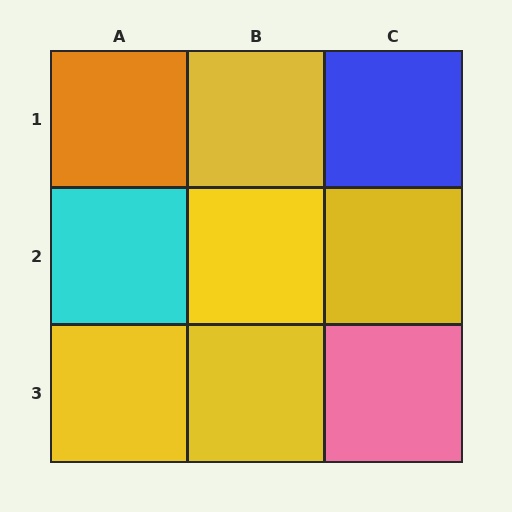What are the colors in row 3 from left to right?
Yellow, yellow, pink.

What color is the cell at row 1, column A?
Orange.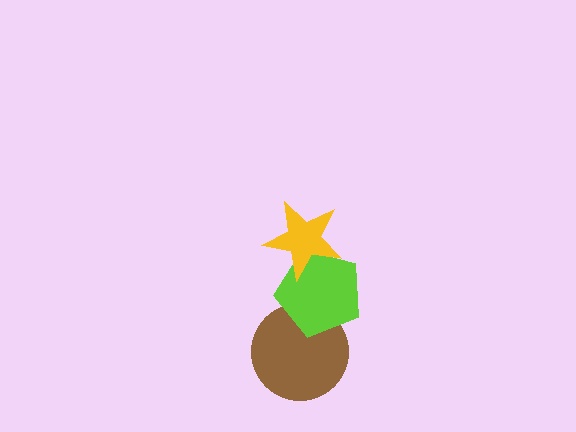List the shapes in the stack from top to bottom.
From top to bottom: the yellow star, the lime pentagon, the brown circle.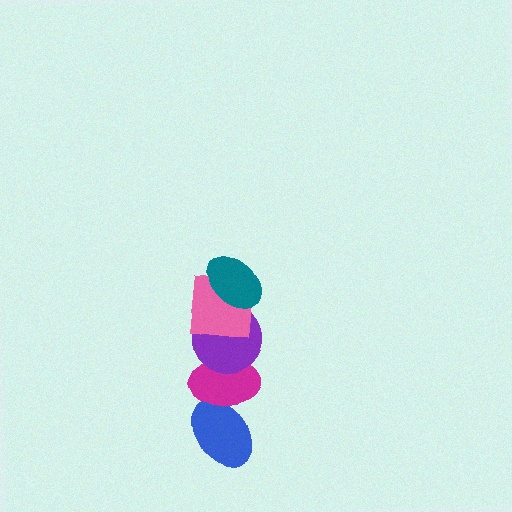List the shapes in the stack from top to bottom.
From top to bottom: the teal ellipse, the pink square, the purple circle, the magenta ellipse, the blue ellipse.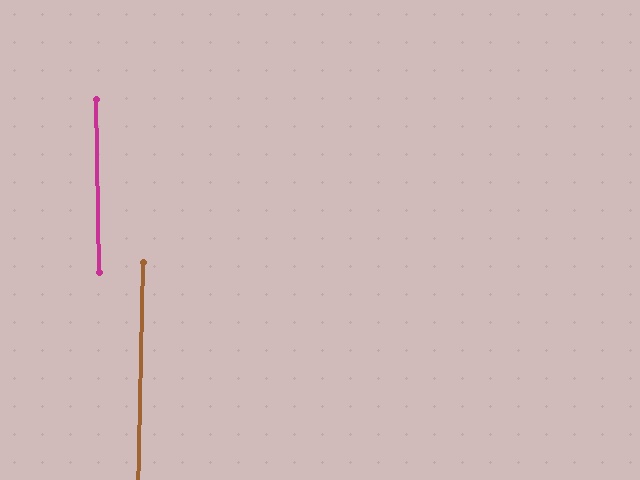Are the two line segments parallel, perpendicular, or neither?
Parallel — their directions differ by only 1.9°.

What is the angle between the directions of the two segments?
Approximately 2 degrees.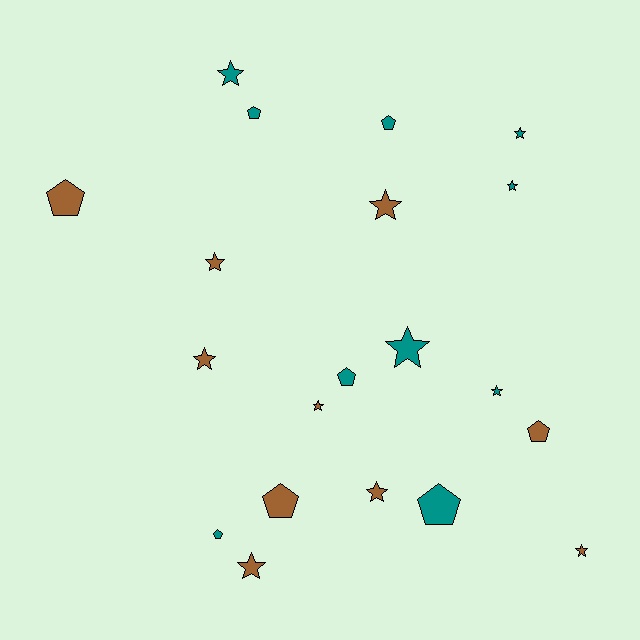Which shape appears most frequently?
Star, with 12 objects.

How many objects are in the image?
There are 20 objects.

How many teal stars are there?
There are 5 teal stars.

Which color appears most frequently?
Brown, with 10 objects.